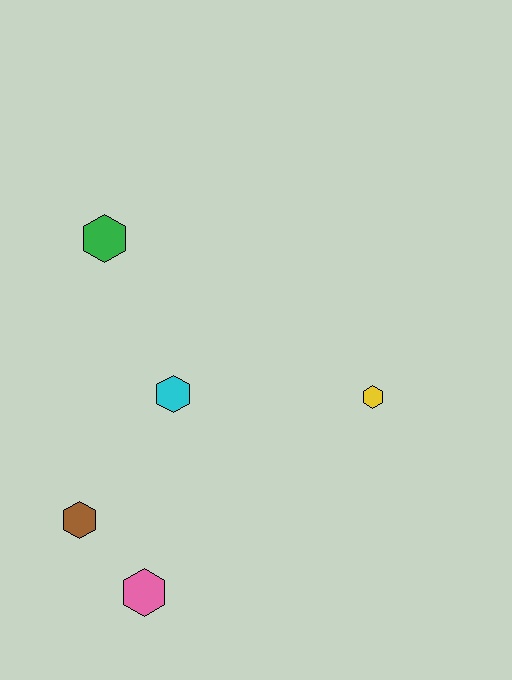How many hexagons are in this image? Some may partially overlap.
There are 5 hexagons.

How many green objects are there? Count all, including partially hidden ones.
There is 1 green object.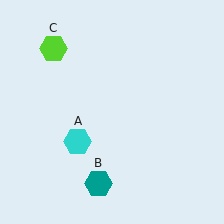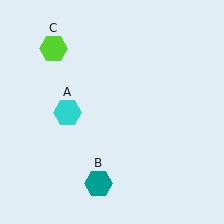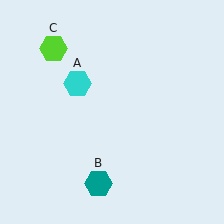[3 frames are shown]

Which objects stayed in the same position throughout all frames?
Teal hexagon (object B) and lime hexagon (object C) remained stationary.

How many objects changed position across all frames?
1 object changed position: cyan hexagon (object A).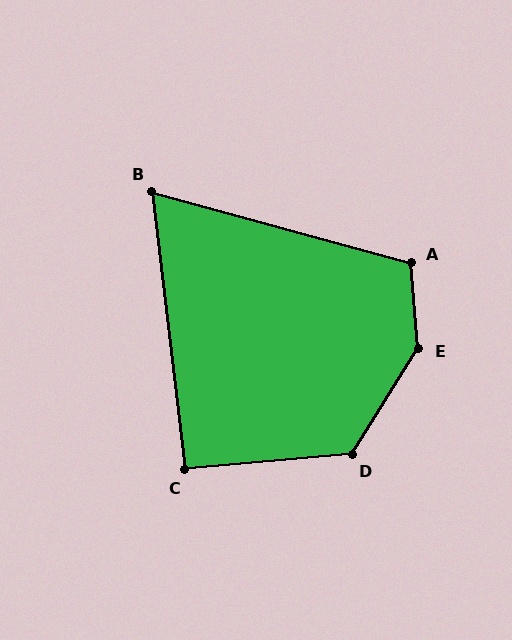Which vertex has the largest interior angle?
E, at approximately 143 degrees.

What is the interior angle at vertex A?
Approximately 110 degrees (obtuse).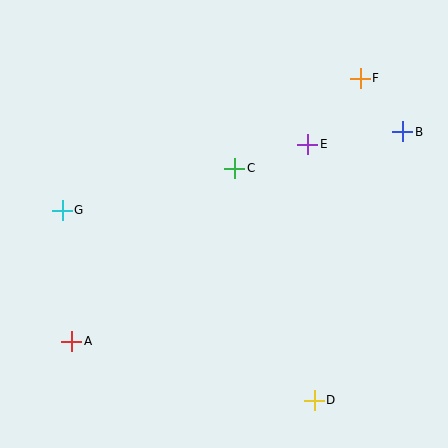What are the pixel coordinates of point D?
Point D is at (314, 400).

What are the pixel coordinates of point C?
Point C is at (235, 168).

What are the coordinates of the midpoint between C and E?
The midpoint between C and E is at (271, 156).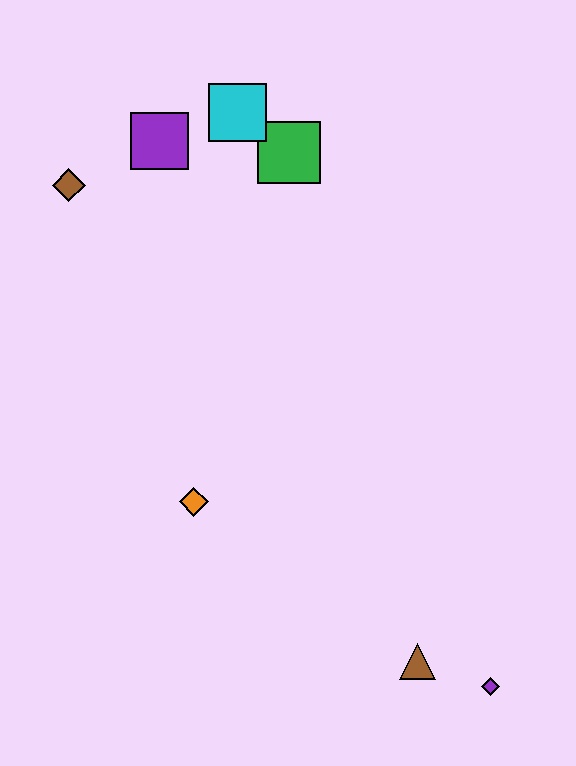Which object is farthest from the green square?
The purple diamond is farthest from the green square.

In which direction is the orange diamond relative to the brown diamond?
The orange diamond is below the brown diamond.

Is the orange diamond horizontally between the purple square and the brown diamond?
No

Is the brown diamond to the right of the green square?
No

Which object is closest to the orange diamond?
The brown triangle is closest to the orange diamond.